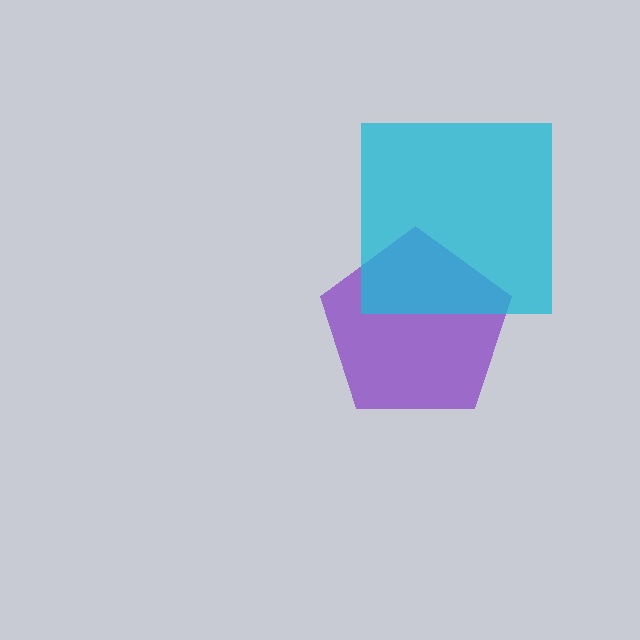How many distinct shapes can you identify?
There are 2 distinct shapes: a purple pentagon, a cyan square.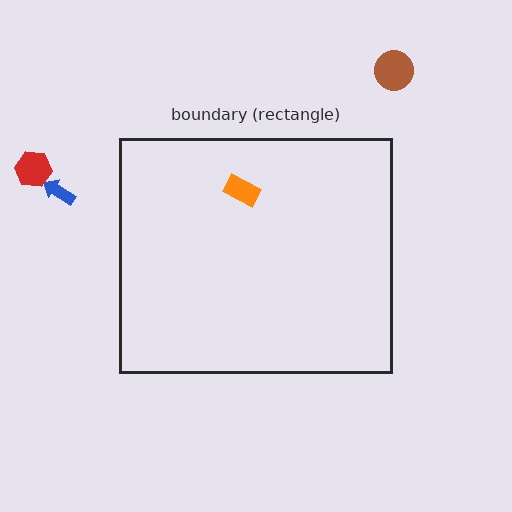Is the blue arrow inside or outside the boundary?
Outside.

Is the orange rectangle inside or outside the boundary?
Inside.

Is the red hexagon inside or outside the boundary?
Outside.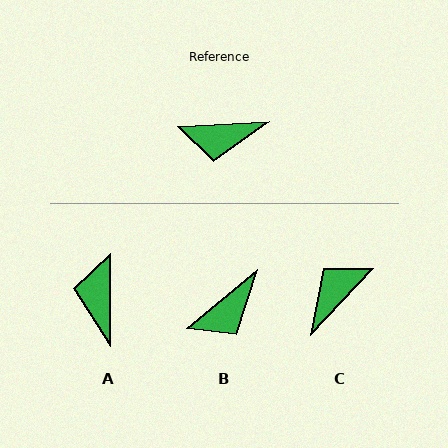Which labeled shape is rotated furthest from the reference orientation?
C, about 136 degrees away.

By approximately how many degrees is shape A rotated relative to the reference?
Approximately 93 degrees clockwise.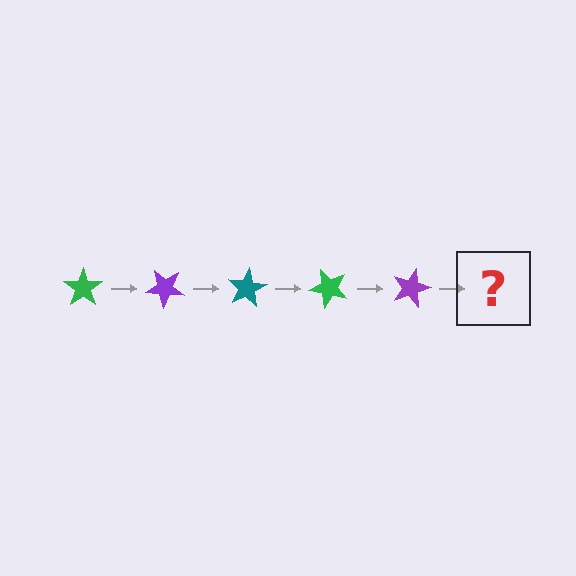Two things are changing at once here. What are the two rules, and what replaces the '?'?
The two rules are that it rotates 40 degrees each step and the color cycles through green, purple, and teal. The '?' should be a teal star, rotated 200 degrees from the start.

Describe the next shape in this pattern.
It should be a teal star, rotated 200 degrees from the start.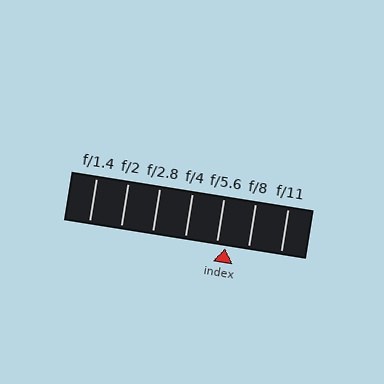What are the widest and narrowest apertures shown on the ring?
The widest aperture shown is f/1.4 and the narrowest is f/11.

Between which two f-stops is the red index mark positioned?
The index mark is between f/5.6 and f/8.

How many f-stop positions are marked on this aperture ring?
There are 7 f-stop positions marked.